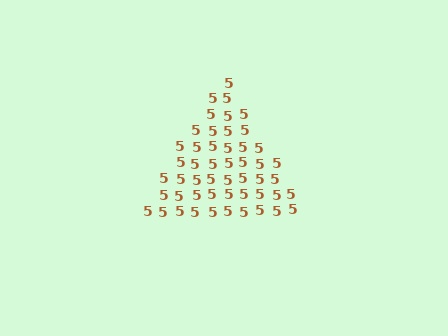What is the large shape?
The large shape is a triangle.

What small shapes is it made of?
It is made of small digit 5's.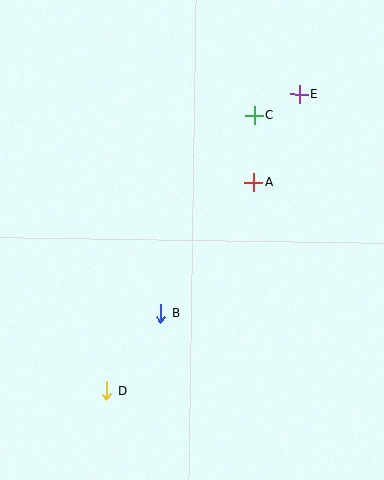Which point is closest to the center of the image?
Point B at (161, 313) is closest to the center.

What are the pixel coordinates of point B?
Point B is at (161, 313).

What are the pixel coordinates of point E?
Point E is at (300, 94).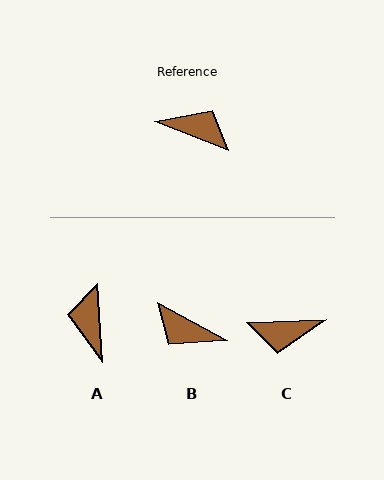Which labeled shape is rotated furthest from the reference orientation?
B, about 174 degrees away.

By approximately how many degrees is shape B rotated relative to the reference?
Approximately 174 degrees counter-clockwise.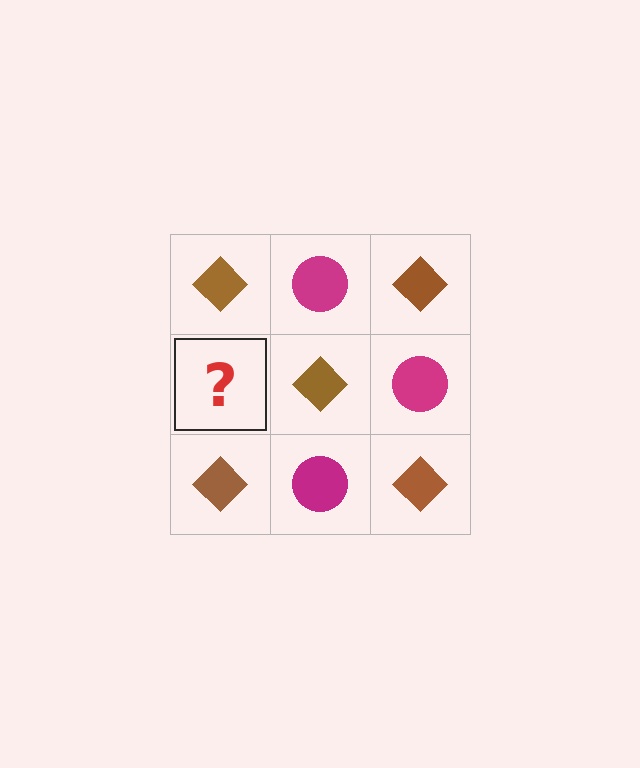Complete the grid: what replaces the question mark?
The question mark should be replaced with a magenta circle.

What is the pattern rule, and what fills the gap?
The rule is that it alternates brown diamond and magenta circle in a checkerboard pattern. The gap should be filled with a magenta circle.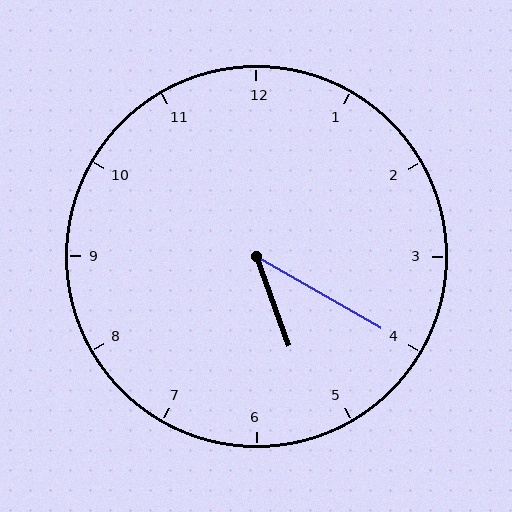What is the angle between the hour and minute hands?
Approximately 40 degrees.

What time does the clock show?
5:20.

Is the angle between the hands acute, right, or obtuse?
It is acute.